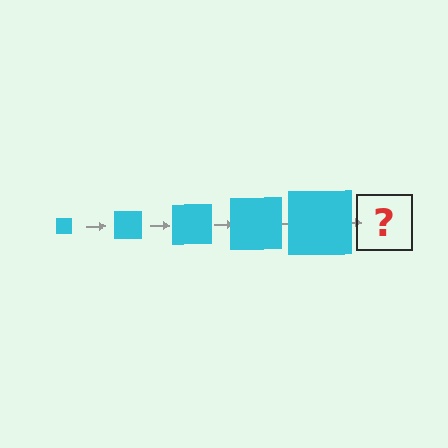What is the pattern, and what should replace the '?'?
The pattern is that the square gets progressively larger each step. The '?' should be a cyan square, larger than the previous one.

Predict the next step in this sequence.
The next step is a cyan square, larger than the previous one.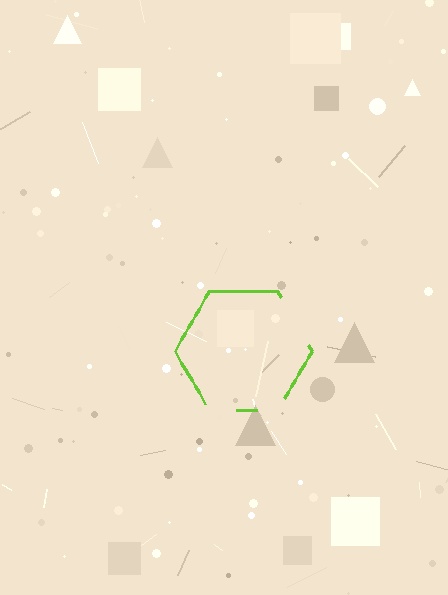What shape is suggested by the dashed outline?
The dashed outline suggests a hexagon.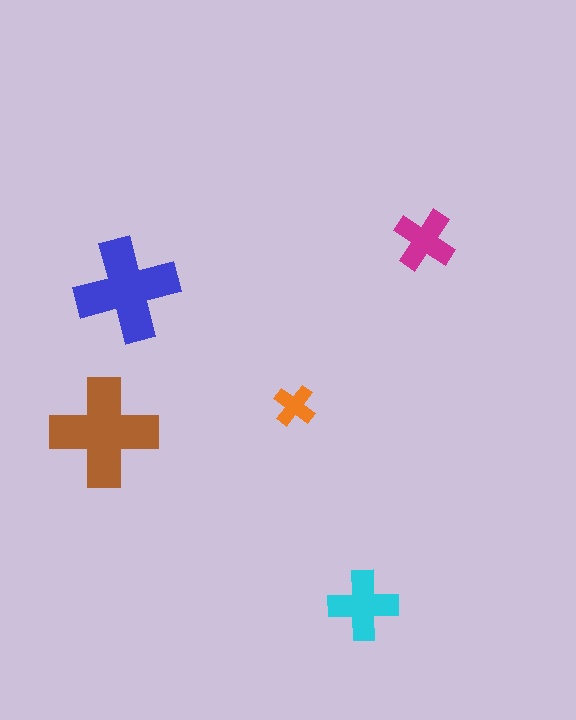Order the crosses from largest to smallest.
the brown one, the blue one, the cyan one, the magenta one, the orange one.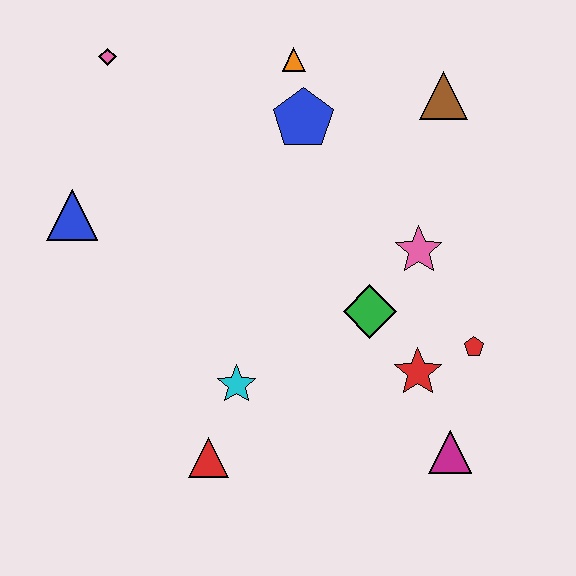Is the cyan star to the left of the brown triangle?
Yes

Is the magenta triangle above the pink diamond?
No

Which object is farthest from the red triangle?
The brown triangle is farthest from the red triangle.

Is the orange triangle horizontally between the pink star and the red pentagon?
No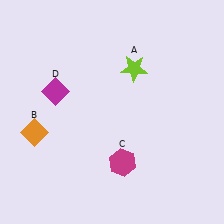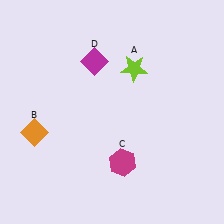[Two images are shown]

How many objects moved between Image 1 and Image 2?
1 object moved between the two images.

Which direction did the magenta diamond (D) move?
The magenta diamond (D) moved right.